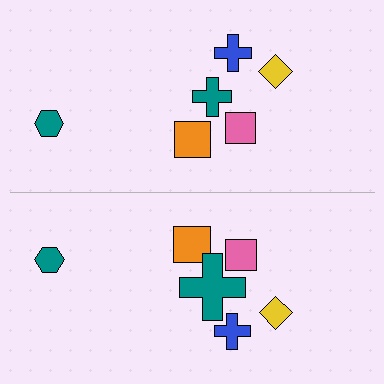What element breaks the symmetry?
The teal cross on the bottom side has a different size than its mirror counterpart.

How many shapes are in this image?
There are 12 shapes in this image.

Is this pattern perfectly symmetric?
No, the pattern is not perfectly symmetric. The teal cross on the bottom side has a different size than its mirror counterpart.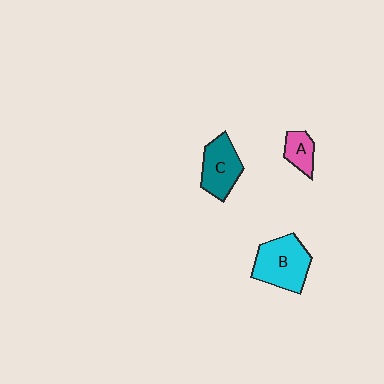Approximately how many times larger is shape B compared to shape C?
Approximately 1.3 times.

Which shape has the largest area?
Shape B (cyan).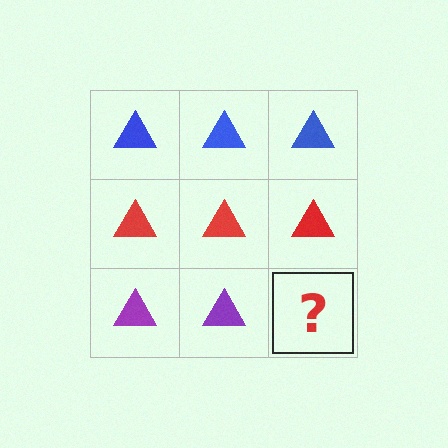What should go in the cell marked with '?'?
The missing cell should contain a purple triangle.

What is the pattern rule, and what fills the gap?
The rule is that each row has a consistent color. The gap should be filled with a purple triangle.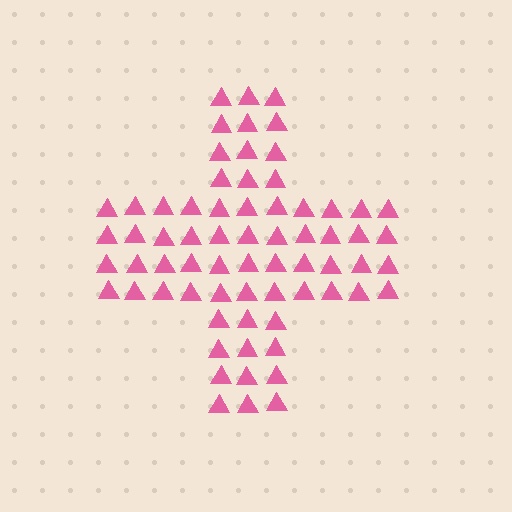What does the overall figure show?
The overall figure shows a cross.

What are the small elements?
The small elements are triangles.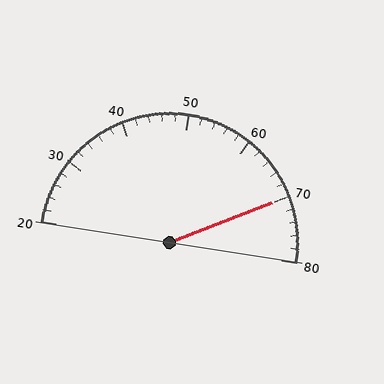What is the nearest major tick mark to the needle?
The nearest major tick mark is 70.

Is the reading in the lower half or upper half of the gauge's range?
The reading is in the upper half of the range (20 to 80).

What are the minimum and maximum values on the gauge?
The gauge ranges from 20 to 80.